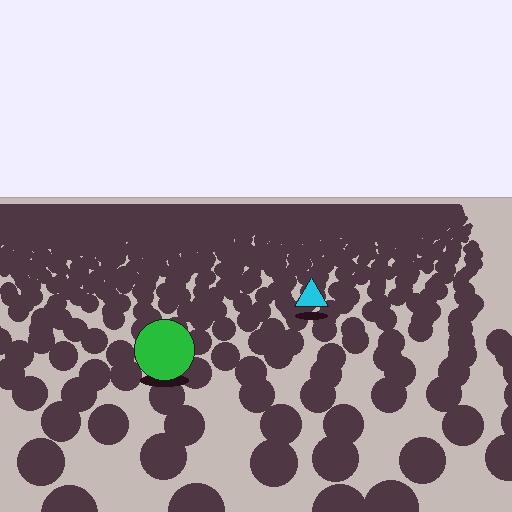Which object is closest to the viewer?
The green circle is closest. The texture marks near it are larger and more spread out.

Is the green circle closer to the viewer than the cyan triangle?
Yes. The green circle is closer — you can tell from the texture gradient: the ground texture is coarser near it.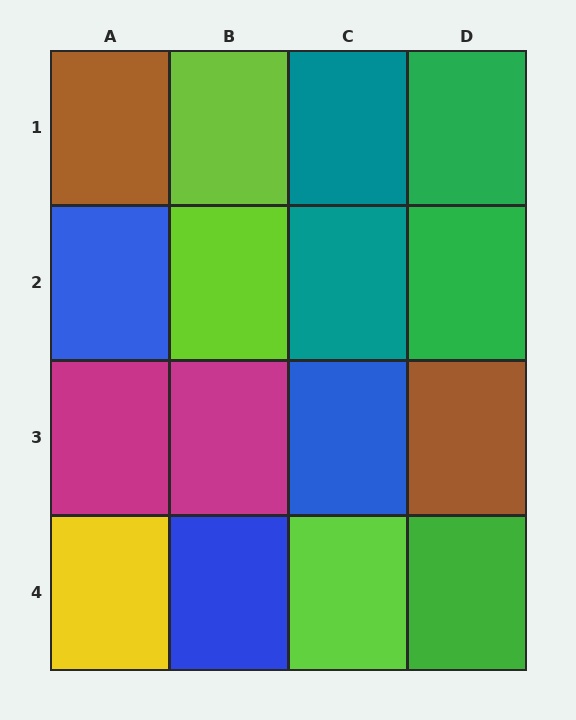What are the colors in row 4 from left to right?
Yellow, blue, lime, green.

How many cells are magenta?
2 cells are magenta.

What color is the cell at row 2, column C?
Teal.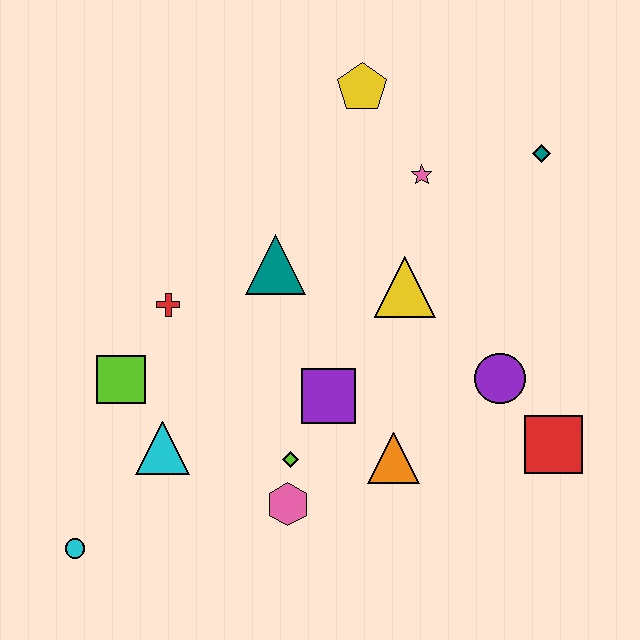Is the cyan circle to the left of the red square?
Yes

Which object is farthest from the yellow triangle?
The cyan circle is farthest from the yellow triangle.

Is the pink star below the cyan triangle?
No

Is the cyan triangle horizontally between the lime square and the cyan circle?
No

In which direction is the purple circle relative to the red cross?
The purple circle is to the right of the red cross.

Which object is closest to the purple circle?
The red square is closest to the purple circle.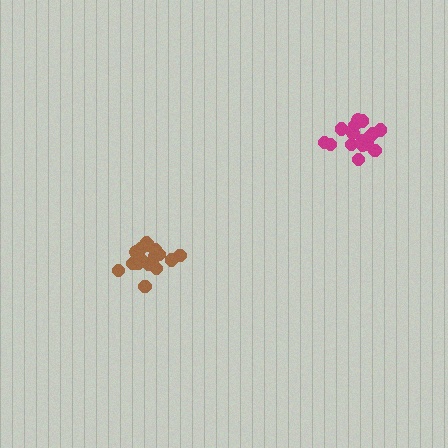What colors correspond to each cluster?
The clusters are colored: brown, magenta.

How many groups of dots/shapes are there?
There are 2 groups.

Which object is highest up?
The magenta cluster is topmost.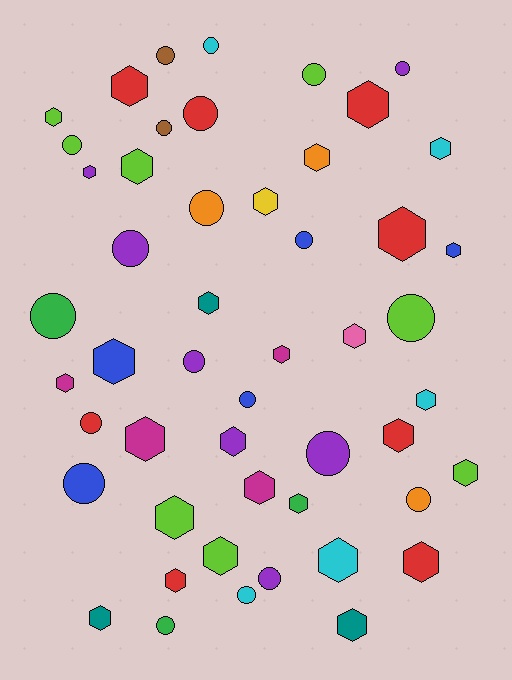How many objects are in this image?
There are 50 objects.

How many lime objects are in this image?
There are 8 lime objects.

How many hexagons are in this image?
There are 29 hexagons.